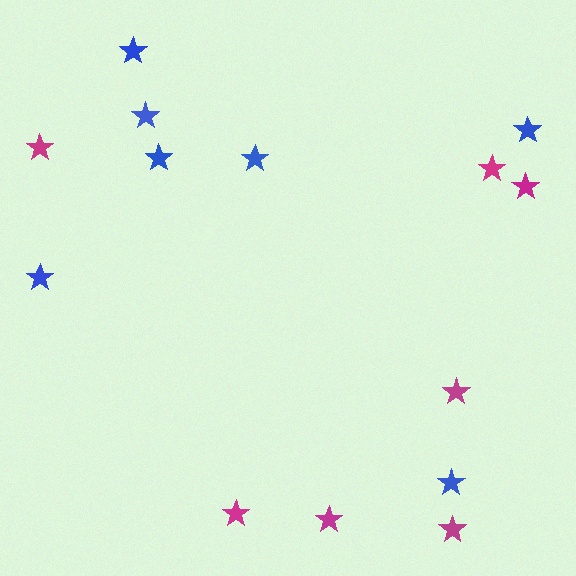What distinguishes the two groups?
There are 2 groups: one group of blue stars (7) and one group of magenta stars (7).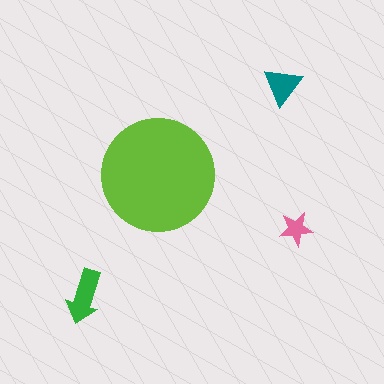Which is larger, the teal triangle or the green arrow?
The green arrow.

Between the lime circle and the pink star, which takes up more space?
The lime circle.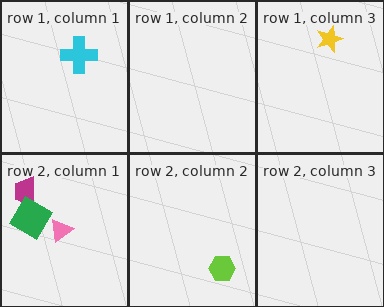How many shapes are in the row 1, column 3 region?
1.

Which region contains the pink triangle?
The row 2, column 1 region.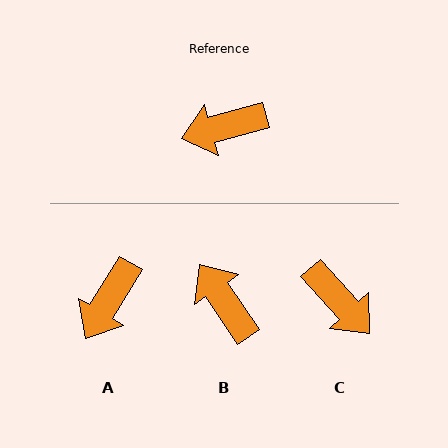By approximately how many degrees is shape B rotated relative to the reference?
Approximately 72 degrees clockwise.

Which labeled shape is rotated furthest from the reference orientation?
C, about 117 degrees away.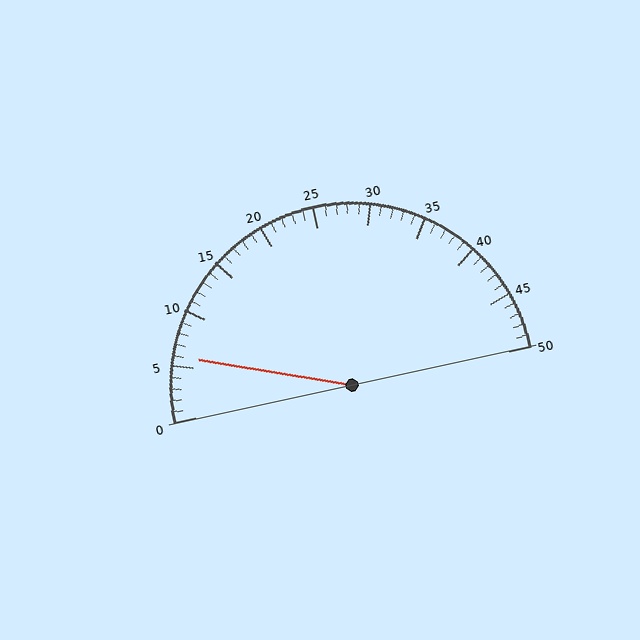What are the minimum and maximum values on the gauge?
The gauge ranges from 0 to 50.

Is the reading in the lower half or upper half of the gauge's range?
The reading is in the lower half of the range (0 to 50).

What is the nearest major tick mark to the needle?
The nearest major tick mark is 5.